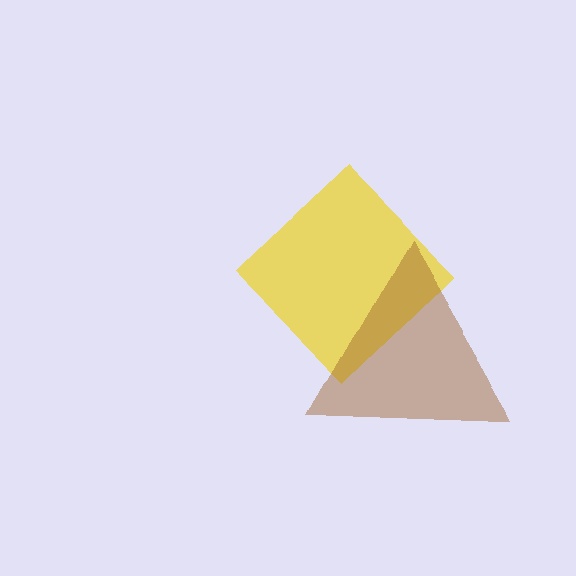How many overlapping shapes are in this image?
There are 2 overlapping shapes in the image.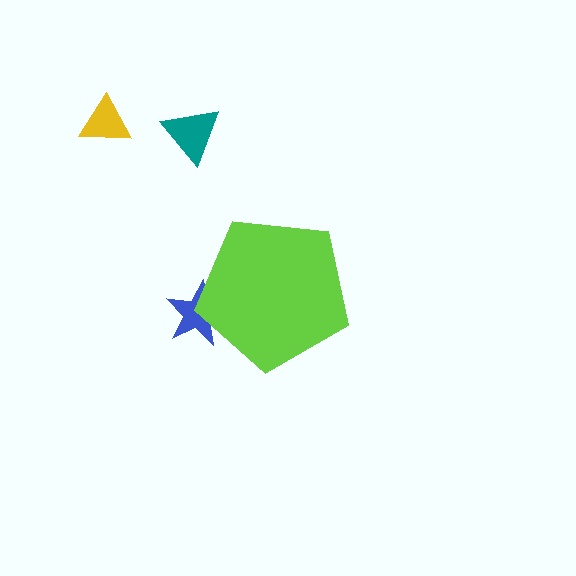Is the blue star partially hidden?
Yes, the blue star is partially hidden behind the lime pentagon.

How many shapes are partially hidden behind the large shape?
1 shape is partially hidden.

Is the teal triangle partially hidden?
No, the teal triangle is fully visible.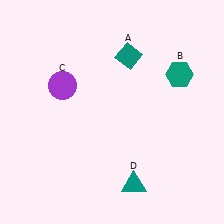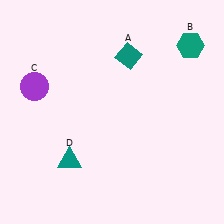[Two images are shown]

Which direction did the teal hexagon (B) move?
The teal hexagon (B) moved up.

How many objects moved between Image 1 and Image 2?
3 objects moved between the two images.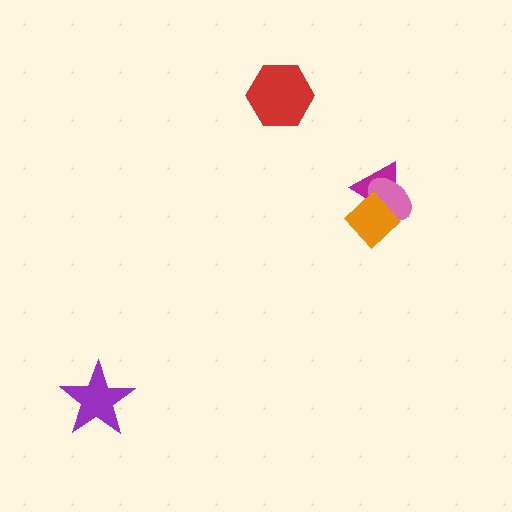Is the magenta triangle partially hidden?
Yes, it is partially covered by another shape.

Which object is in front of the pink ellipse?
The orange diamond is in front of the pink ellipse.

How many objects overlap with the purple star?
0 objects overlap with the purple star.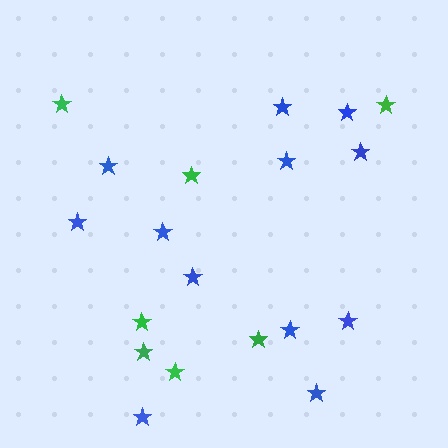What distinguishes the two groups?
There are 2 groups: one group of blue stars (12) and one group of green stars (7).